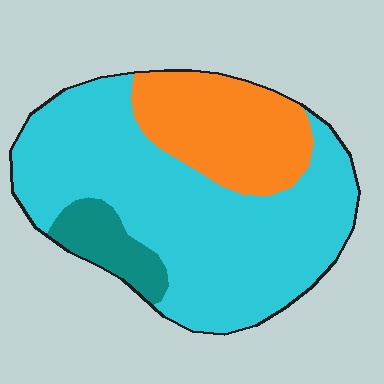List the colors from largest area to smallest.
From largest to smallest: cyan, orange, teal.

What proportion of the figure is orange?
Orange covers around 25% of the figure.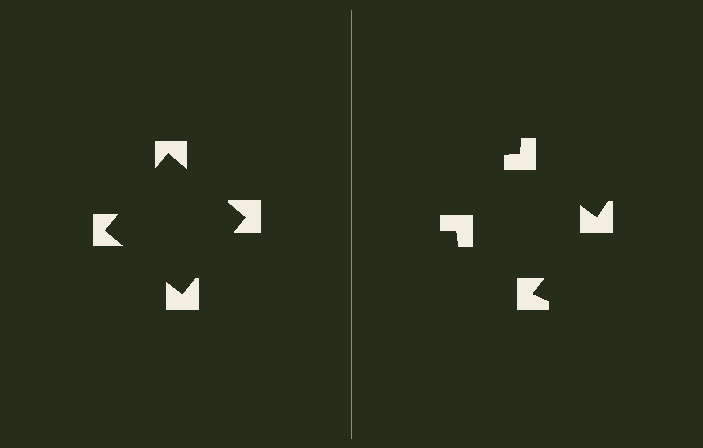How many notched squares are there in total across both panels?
8 — 4 on each side.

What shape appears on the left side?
An illusory square.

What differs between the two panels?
The notched squares are positioned identically on both sides; only the wedge orientations differ. On the left they align to a square; on the right they are misaligned.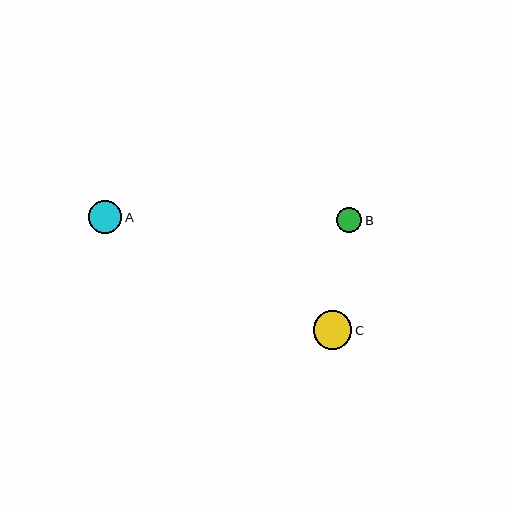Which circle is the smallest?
Circle B is the smallest with a size of approximately 26 pixels.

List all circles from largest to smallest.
From largest to smallest: C, A, B.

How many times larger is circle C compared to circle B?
Circle C is approximately 1.5 times the size of circle B.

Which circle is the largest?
Circle C is the largest with a size of approximately 38 pixels.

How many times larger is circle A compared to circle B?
Circle A is approximately 1.3 times the size of circle B.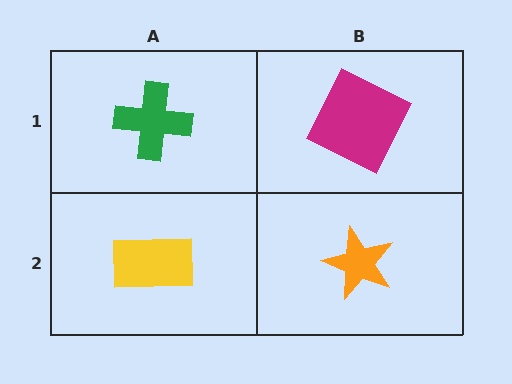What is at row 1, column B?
A magenta square.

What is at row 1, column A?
A green cross.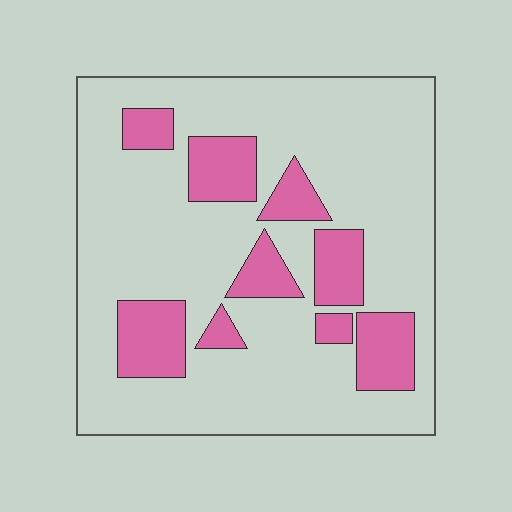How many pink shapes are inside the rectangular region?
9.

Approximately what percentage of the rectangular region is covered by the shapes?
Approximately 20%.